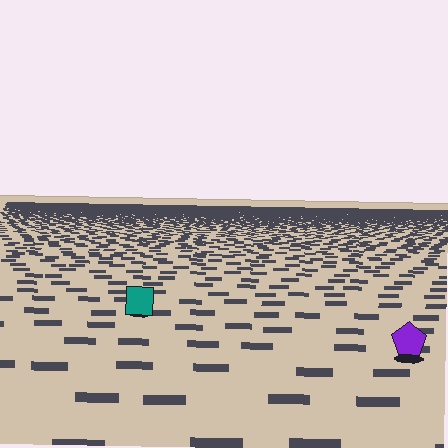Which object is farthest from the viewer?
The teal square is farthest from the viewer. It appears smaller and the ground texture around it is denser.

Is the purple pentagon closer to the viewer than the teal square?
Yes. The purple pentagon is closer — you can tell from the texture gradient: the ground texture is coarser near it.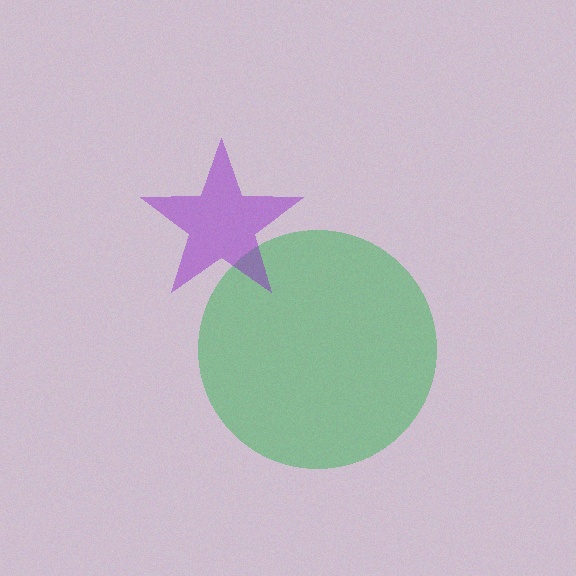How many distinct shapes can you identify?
There are 2 distinct shapes: a green circle, a purple star.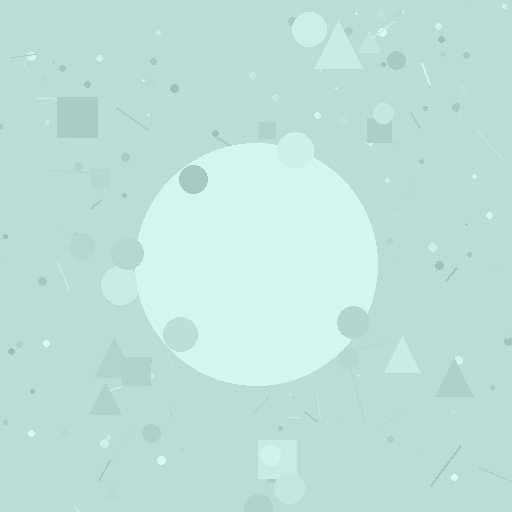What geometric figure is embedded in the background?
A circle is embedded in the background.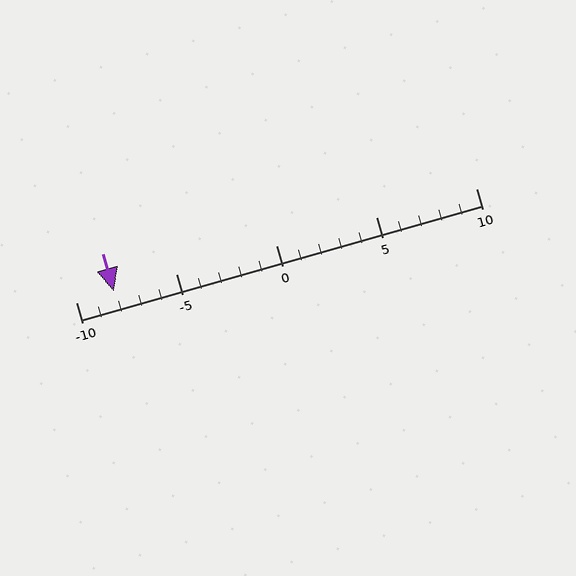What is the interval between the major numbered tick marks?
The major tick marks are spaced 5 units apart.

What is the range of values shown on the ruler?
The ruler shows values from -10 to 10.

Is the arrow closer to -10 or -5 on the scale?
The arrow is closer to -10.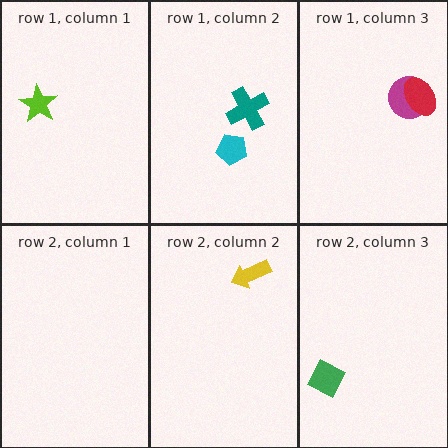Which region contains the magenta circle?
The row 1, column 3 region.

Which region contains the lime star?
The row 1, column 1 region.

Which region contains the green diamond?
The row 2, column 3 region.